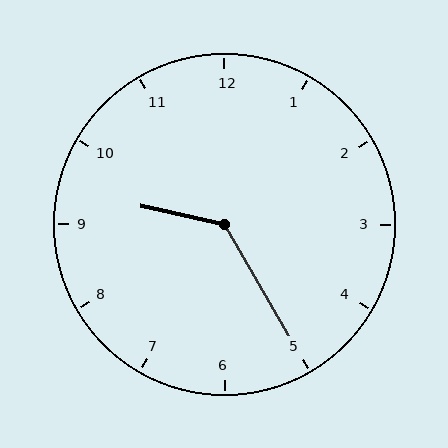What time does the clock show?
9:25.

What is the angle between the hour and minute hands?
Approximately 132 degrees.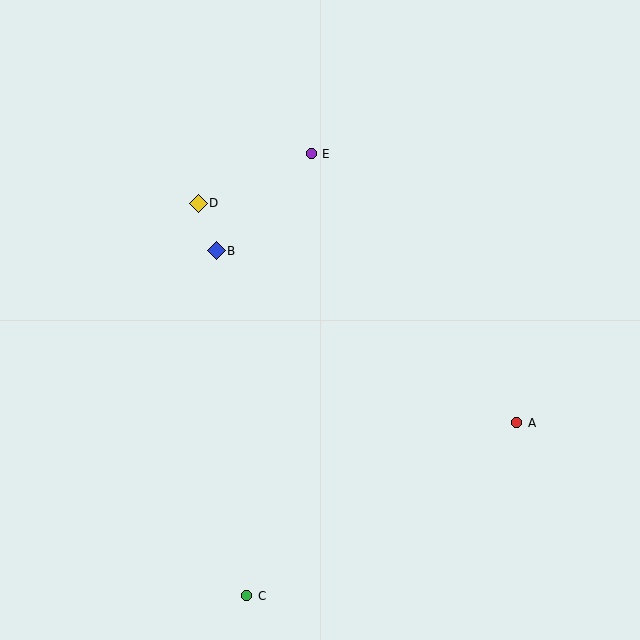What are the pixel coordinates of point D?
Point D is at (198, 203).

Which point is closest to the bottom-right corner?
Point A is closest to the bottom-right corner.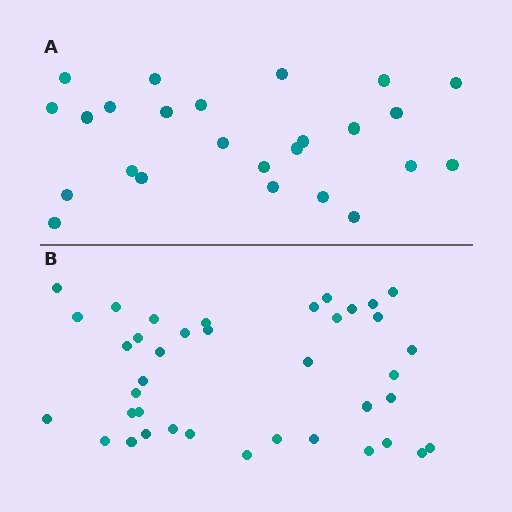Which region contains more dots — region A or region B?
Region B (the bottom region) has more dots.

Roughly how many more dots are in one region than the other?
Region B has approximately 15 more dots than region A.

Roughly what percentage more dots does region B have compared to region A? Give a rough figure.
About 55% more.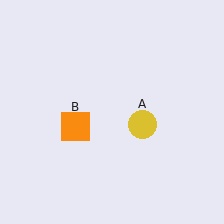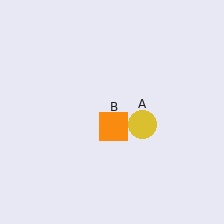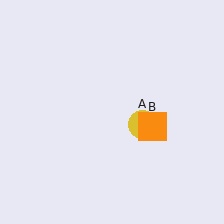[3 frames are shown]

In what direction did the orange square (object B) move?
The orange square (object B) moved right.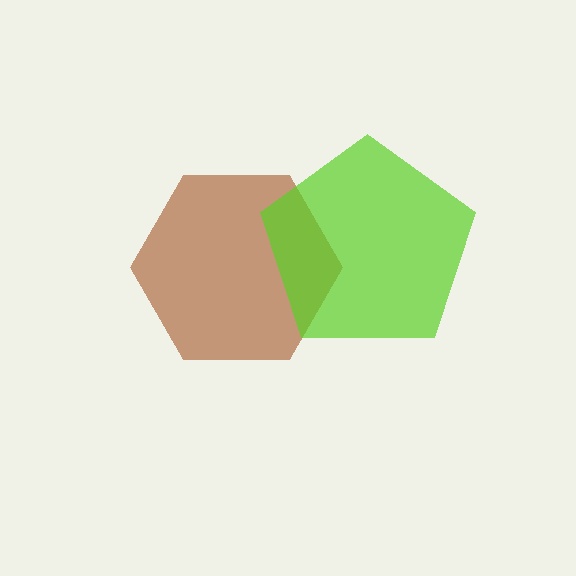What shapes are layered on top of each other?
The layered shapes are: a brown hexagon, a lime pentagon.